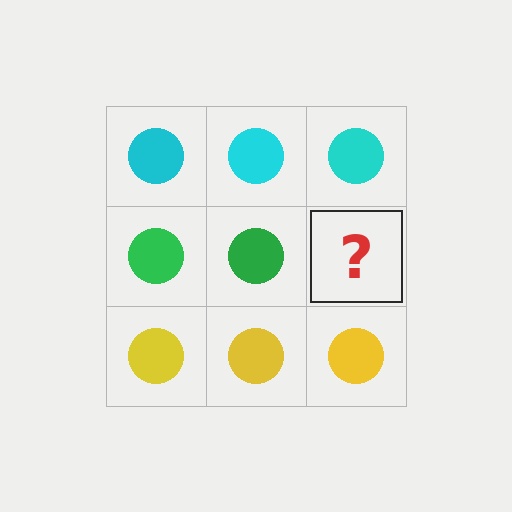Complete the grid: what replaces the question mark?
The question mark should be replaced with a green circle.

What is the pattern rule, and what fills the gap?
The rule is that each row has a consistent color. The gap should be filled with a green circle.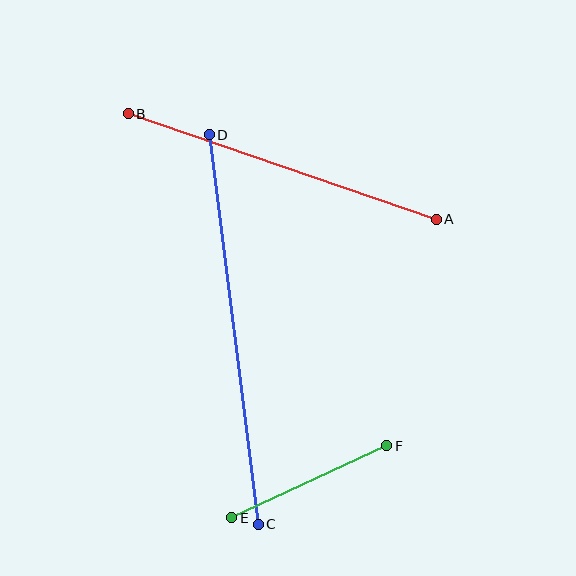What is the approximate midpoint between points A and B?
The midpoint is at approximately (282, 166) pixels.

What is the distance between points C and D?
The distance is approximately 393 pixels.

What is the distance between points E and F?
The distance is approximately 171 pixels.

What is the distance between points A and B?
The distance is approximately 325 pixels.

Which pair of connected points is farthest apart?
Points C and D are farthest apart.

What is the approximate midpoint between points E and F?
The midpoint is at approximately (309, 482) pixels.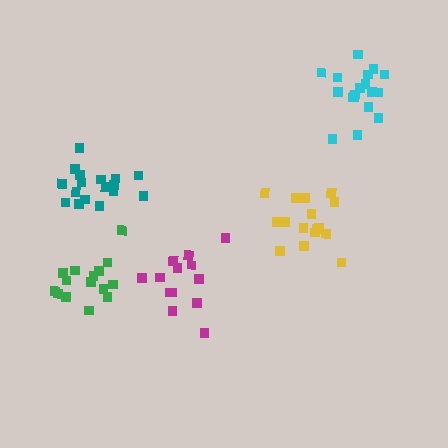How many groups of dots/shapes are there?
There are 5 groups.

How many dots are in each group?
Group 1: 16 dots, Group 2: 16 dots, Group 3: 18 dots, Group 4: 13 dots, Group 5: 17 dots (80 total).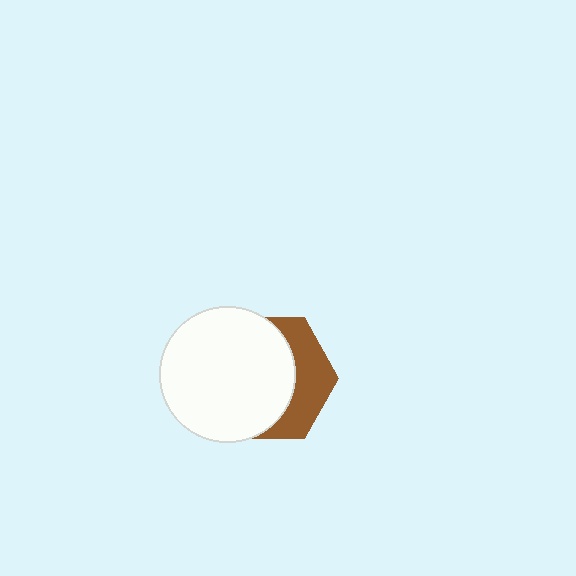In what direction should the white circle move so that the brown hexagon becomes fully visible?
The white circle should move left. That is the shortest direction to clear the overlap and leave the brown hexagon fully visible.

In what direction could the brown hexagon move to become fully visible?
The brown hexagon could move right. That would shift it out from behind the white circle entirely.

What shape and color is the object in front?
The object in front is a white circle.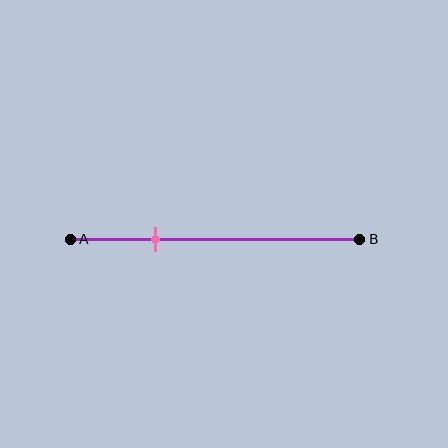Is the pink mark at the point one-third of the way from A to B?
No, the mark is at about 30% from A, not at the 33% one-third point.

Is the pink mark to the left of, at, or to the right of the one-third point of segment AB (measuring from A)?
The pink mark is to the left of the one-third point of segment AB.